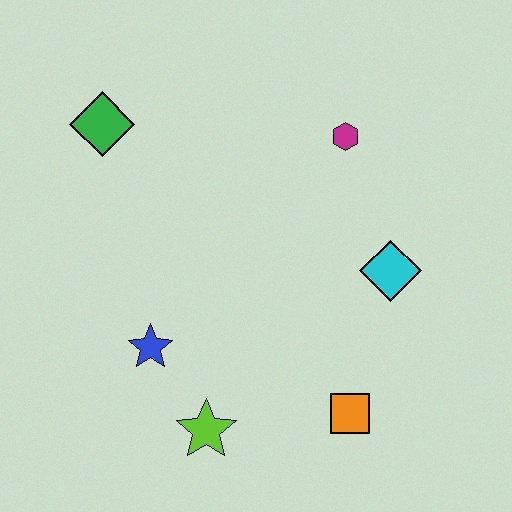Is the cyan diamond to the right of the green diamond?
Yes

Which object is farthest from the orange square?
The green diamond is farthest from the orange square.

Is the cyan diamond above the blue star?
Yes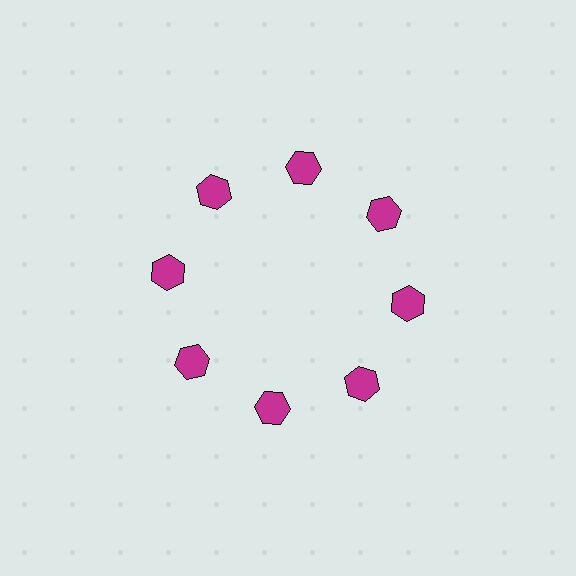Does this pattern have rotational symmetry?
Yes, this pattern has 8-fold rotational symmetry. It looks the same after rotating 45 degrees around the center.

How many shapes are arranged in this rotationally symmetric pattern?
There are 8 shapes, arranged in 8 groups of 1.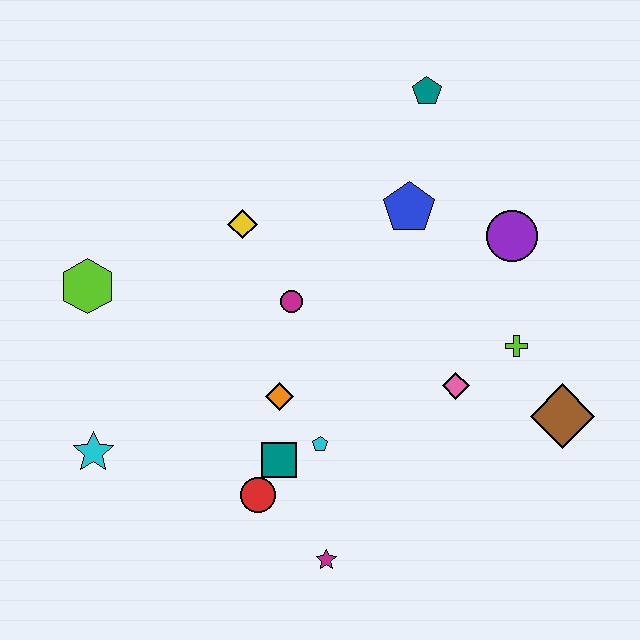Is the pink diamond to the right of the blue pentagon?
Yes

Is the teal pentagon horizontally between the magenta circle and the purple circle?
Yes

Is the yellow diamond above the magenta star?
Yes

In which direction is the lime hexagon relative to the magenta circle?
The lime hexagon is to the left of the magenta circle.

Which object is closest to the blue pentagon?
The purple circle is closest to the blue pentagon.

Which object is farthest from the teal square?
The teal pentagon is farthest from the teal square.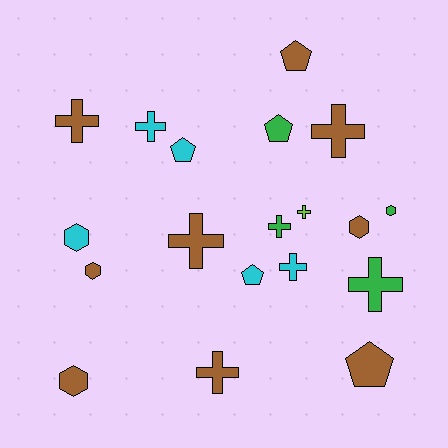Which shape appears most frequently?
Cross, with 9 objects.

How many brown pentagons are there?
There are 2 brown pentagons.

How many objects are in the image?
There are 19 objects.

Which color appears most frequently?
Brown, with 9 objects.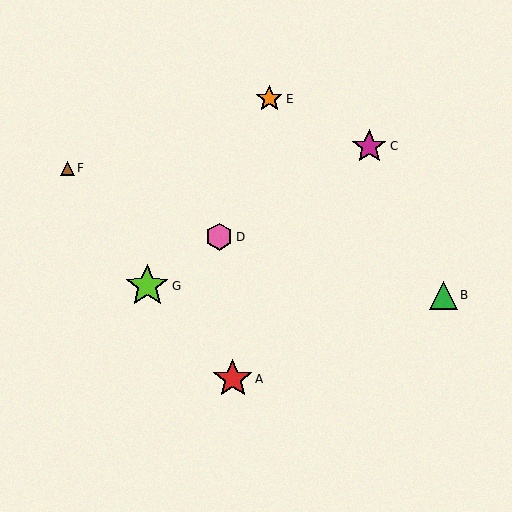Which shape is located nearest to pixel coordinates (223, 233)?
The pink hexagon (labeled D) at (219, 237) is nearest to that location.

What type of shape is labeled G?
Shape G is a lime star.